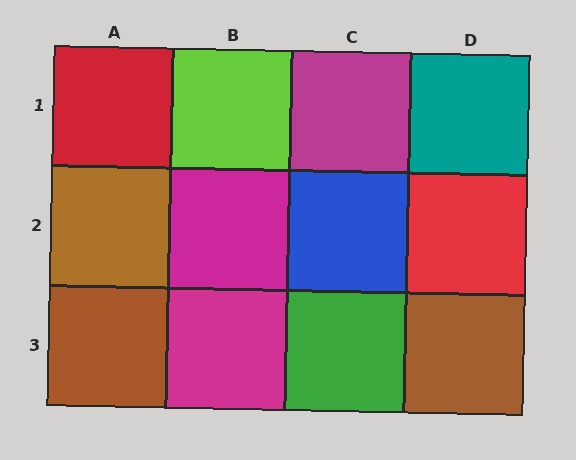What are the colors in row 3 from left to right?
Brown, magenta, green, brown.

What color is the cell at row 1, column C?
Magenta.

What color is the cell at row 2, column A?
Brown.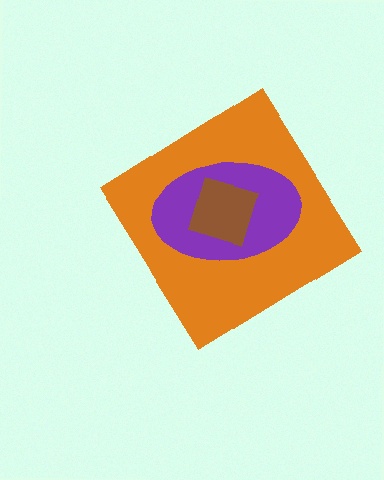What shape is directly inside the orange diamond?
The purple ellipse.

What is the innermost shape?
The brown square.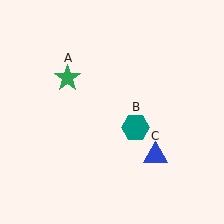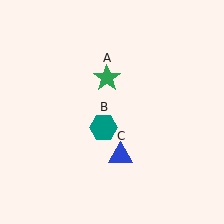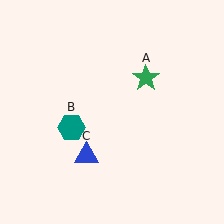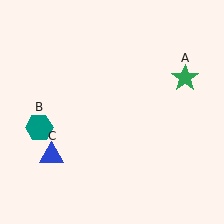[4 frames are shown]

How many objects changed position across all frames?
3 objects changed position: green star (object A), teal hexagon (object B), blue triangle (object C).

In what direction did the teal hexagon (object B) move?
The teal hexagon (object B) moved left.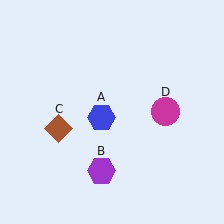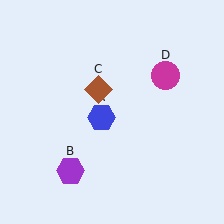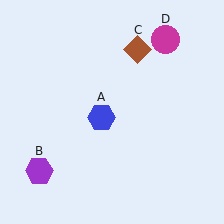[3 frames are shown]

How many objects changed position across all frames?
3 objects changed position: purple hexagon (object B), brown diamond (object C), magenta circle (object D).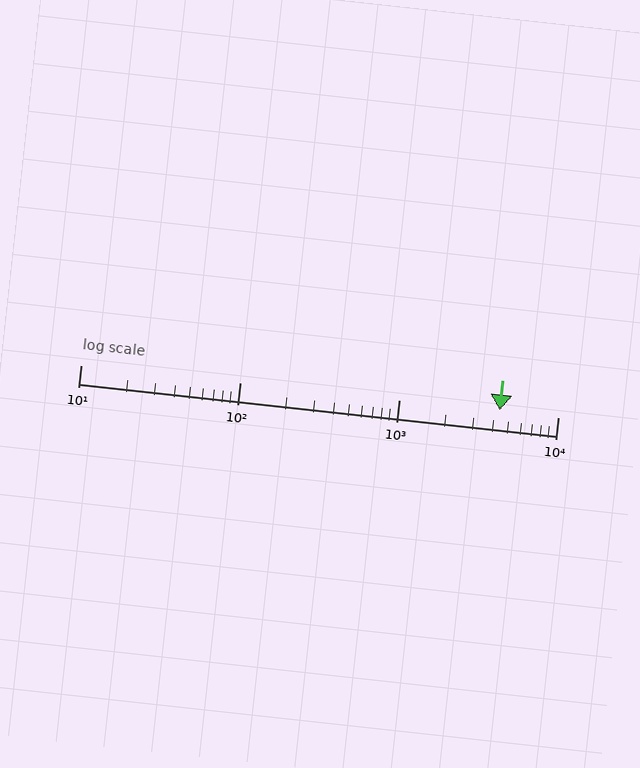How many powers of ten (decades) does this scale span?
The scale spans 3 decades, from 10 to 10000.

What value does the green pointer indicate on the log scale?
The pointer indicates approximately 4300.